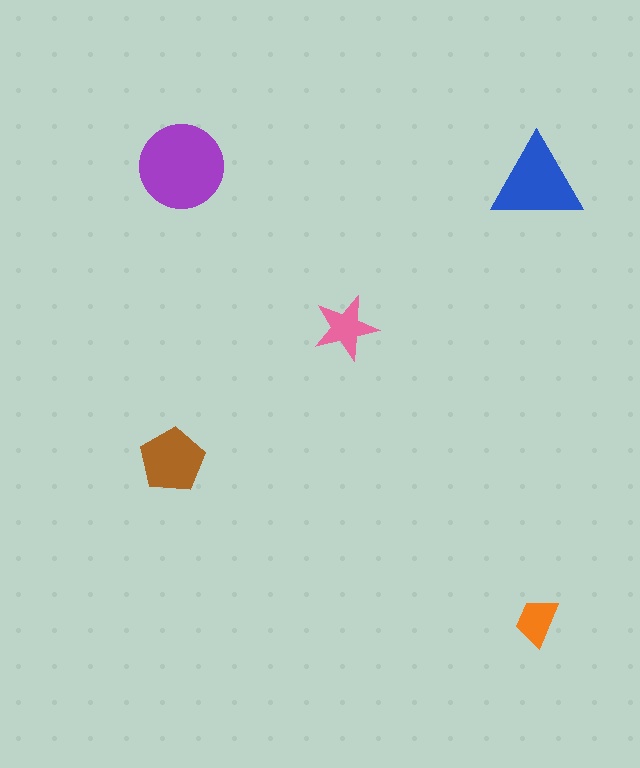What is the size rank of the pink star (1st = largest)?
4th.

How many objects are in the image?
There are 5 objects in the image.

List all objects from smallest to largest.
The orange trapezoid, the pink star, the brown pentagon, the blue triangle, the purple circle.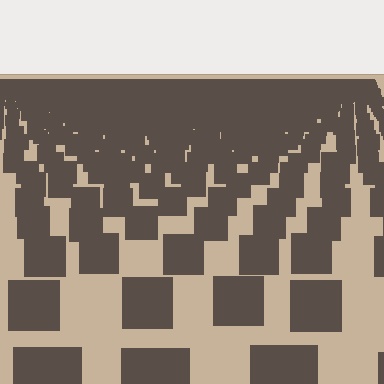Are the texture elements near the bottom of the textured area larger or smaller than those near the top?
Larger. Near the bottom, elements are closer to the viewer and appear at a bigger on-screen size.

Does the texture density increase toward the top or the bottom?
Density increases toward the top.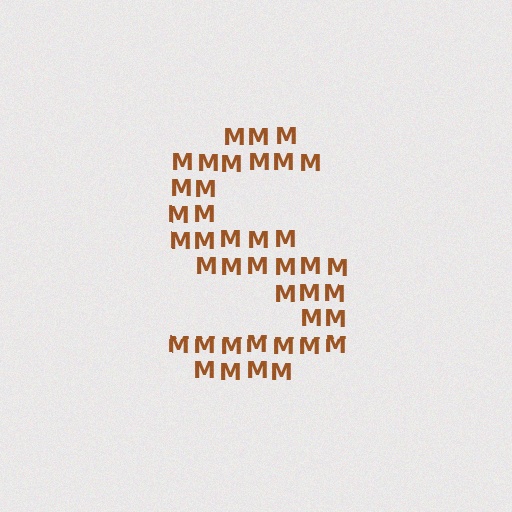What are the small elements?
The small elements are letter M's.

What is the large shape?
The large shape is the letter S.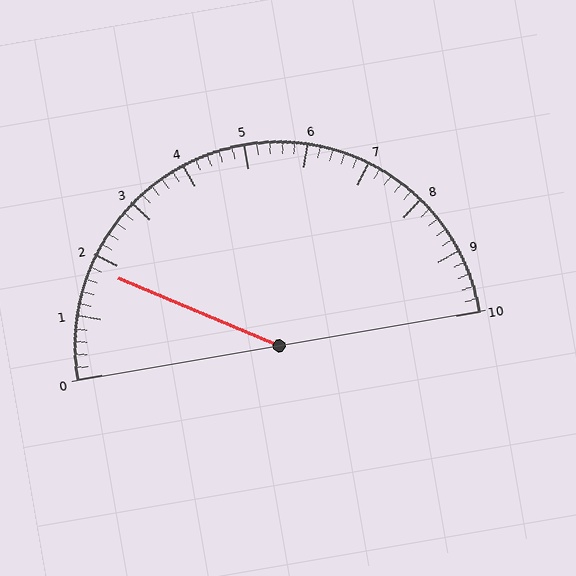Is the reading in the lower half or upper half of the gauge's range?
The reading is in the lower half of the range (0 to 10).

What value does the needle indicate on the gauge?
The needle indicates approximately 1.8.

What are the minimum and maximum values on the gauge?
The gauge ranges from 0 to 10.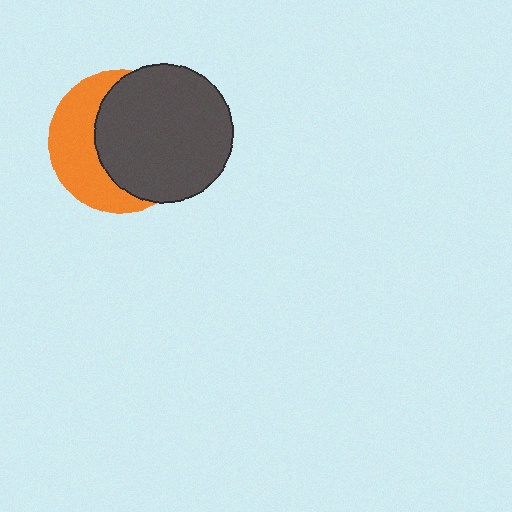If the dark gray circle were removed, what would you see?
You would see the complete orange circle.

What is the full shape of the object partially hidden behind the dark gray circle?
The partially hidden object is an orange circle.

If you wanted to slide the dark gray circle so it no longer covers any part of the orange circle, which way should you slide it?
Slide it right — that is the most direct way to separate the two shapes.